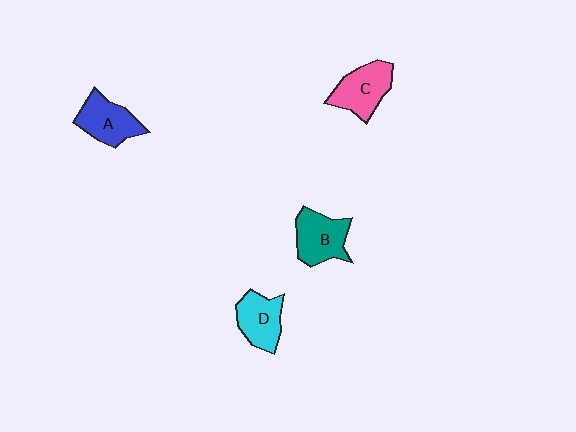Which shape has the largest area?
Shape B (teal).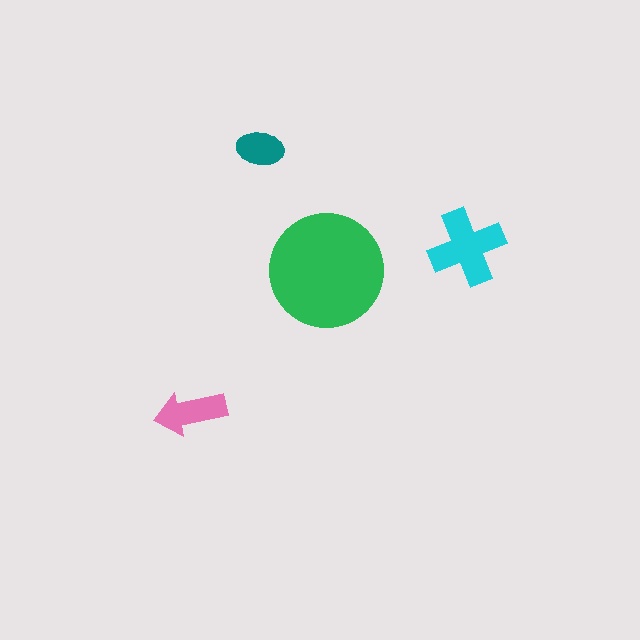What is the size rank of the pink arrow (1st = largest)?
3rd.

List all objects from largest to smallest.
The green circle, the cyan cross, the pink arrow, the teal ellipse.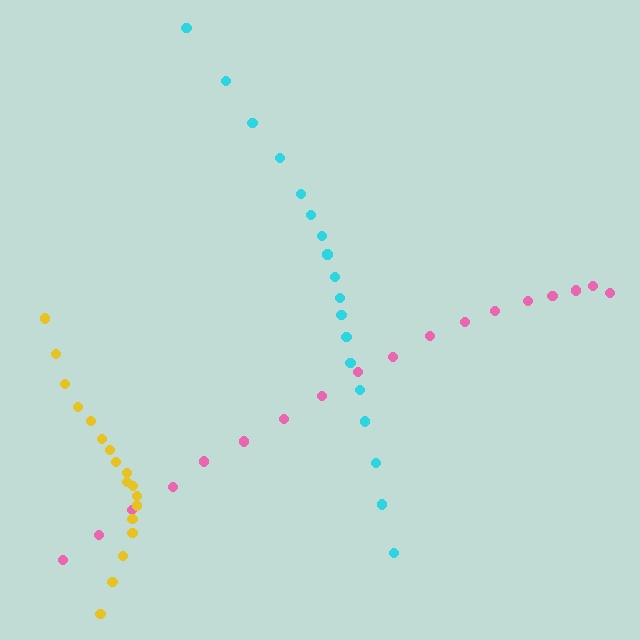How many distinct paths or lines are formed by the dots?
There are 3 distinct paths.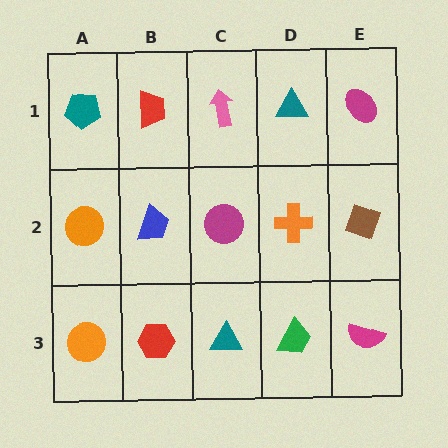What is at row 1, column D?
A teal triangle.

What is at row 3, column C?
A teal triangle.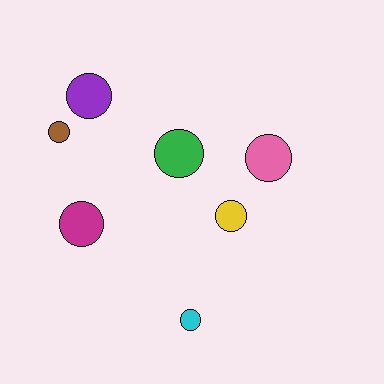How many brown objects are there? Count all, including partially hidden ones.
There is 1 brown object.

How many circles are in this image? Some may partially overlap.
There are 7 circles.